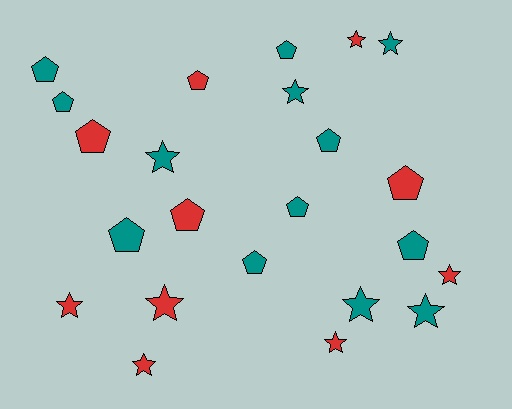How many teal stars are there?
There are 5 teal stars.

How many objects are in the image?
There are 23 objects.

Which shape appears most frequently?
Pentagon, with 12 objects.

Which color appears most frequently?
Teal, with 13 objects.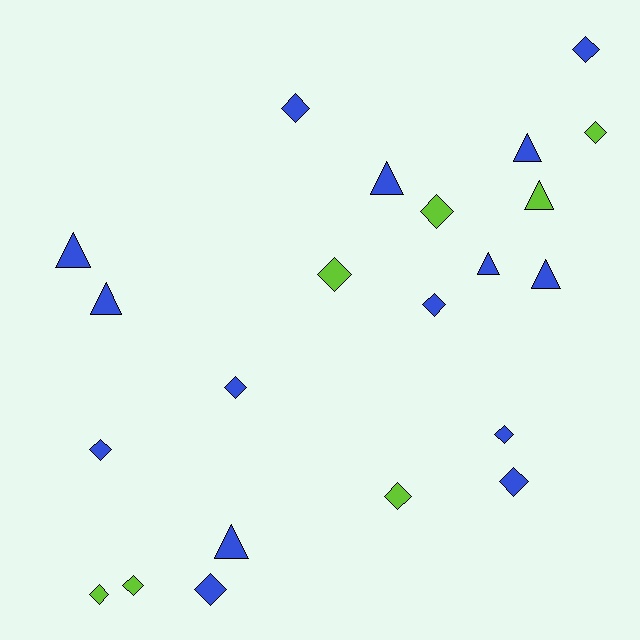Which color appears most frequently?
Blue, with 15 objects.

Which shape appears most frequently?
Diamond, with 14 objects.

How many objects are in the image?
There are 22 objects.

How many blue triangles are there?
There are 7 blue triangles.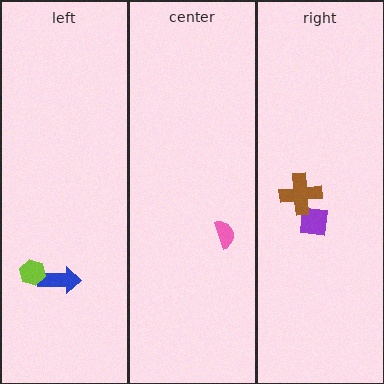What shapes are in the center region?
The pink semicircle.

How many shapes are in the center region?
1.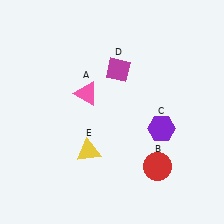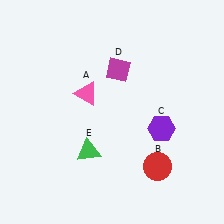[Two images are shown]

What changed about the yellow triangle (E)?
In Image 1, E is yellow. In Image 2, it changed to green.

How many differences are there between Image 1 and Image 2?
There is 1 difference between the two images.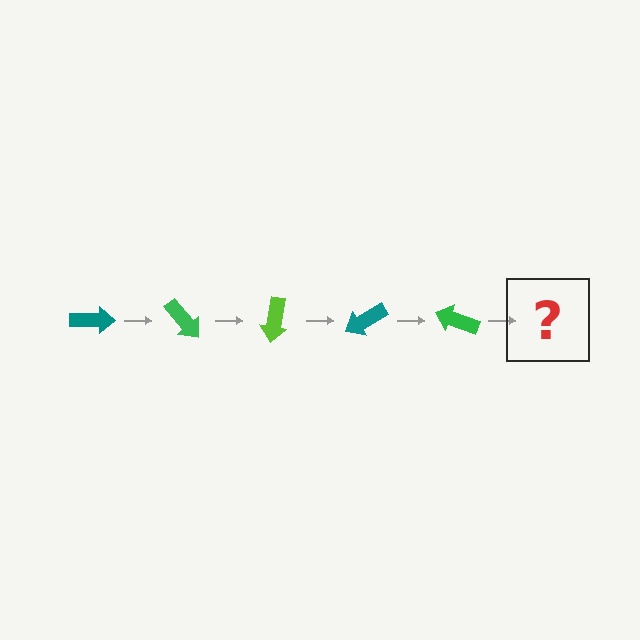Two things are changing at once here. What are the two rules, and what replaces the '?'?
The two rules are that it rotates 50 degrees each step and the color cycles through teal, green, and lime. The '?' should be a lime arrow, rotated 250 degrees from the start.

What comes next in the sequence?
The next element should be a lime arrow, rotated 250 degrees from the start.